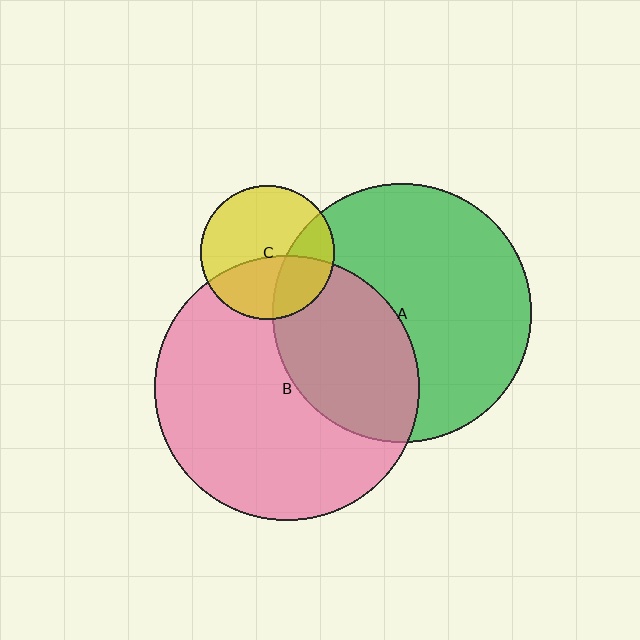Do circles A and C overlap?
Yes.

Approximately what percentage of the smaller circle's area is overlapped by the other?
Approximately 30%.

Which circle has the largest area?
Circle B (pink).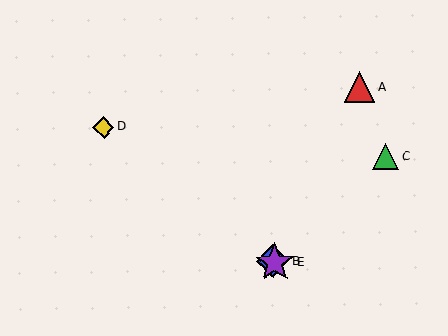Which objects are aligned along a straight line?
Objects B, D, E are aligned along a straight line.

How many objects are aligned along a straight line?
3 objects (B, D, E) are aligned along a straight line.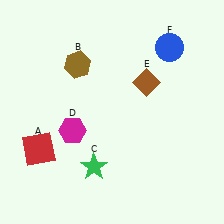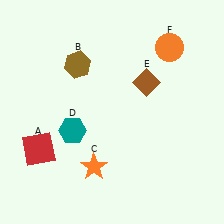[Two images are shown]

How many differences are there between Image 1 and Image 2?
There are 3 differences between the two images.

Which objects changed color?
C changed from green to orange. D changed from magenta to teal. F changed from blue to orange.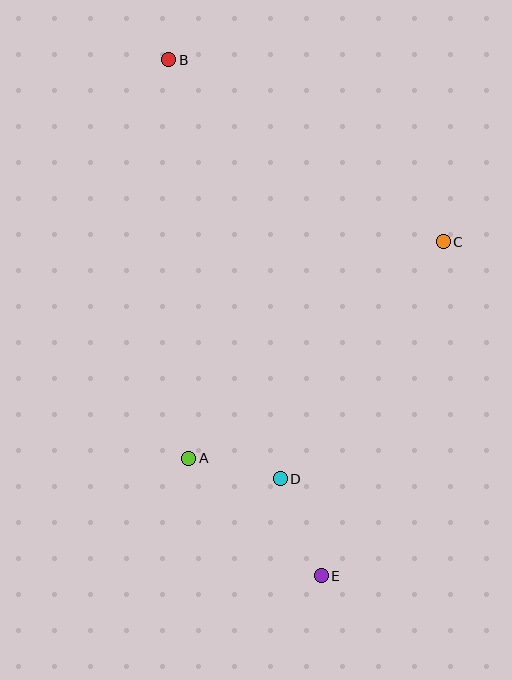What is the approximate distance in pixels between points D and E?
The distance between D and E is approximately 106 pixels.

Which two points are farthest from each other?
Points B and E are farthest from each other.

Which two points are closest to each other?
Points A and D are closest to each other.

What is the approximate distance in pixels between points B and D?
The distance between B and D is approximately 434 pixels.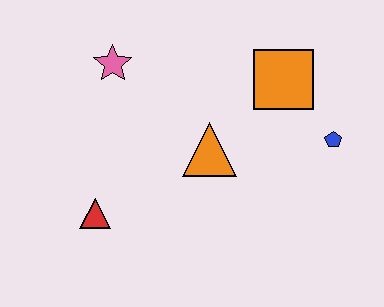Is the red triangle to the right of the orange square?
No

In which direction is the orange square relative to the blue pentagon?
The orange square is above the blue pentagon.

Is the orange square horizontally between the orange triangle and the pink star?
No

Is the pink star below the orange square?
No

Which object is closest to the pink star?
The orange triangle is closest to the pink star.